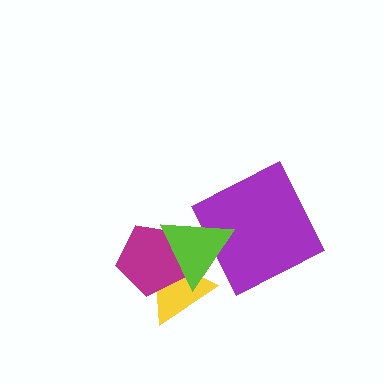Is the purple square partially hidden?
Yes, it is partially covered by another shape.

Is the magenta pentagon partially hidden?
Yes, it is partially covered by another shape.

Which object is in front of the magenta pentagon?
The lime triangle is in front of the magenta pentagon.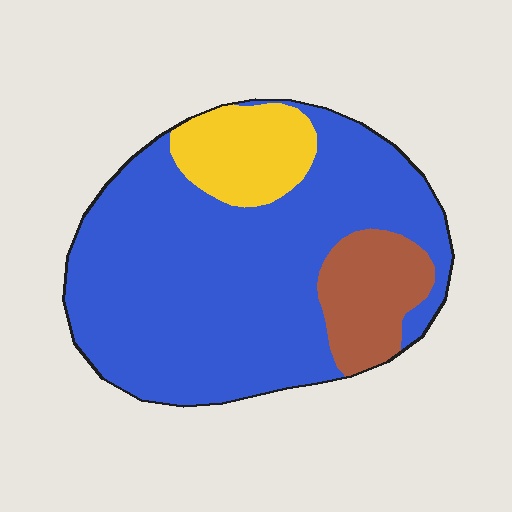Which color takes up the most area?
Blue, at roughly 75%.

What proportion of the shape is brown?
Brown takes up about one eighth (1/8) of the shape.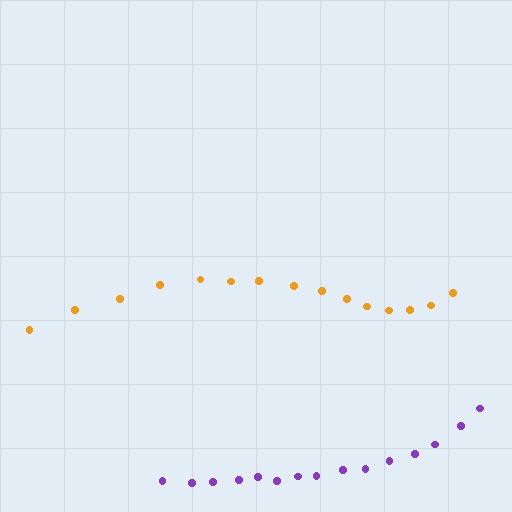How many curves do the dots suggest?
There are 2 distinct paths.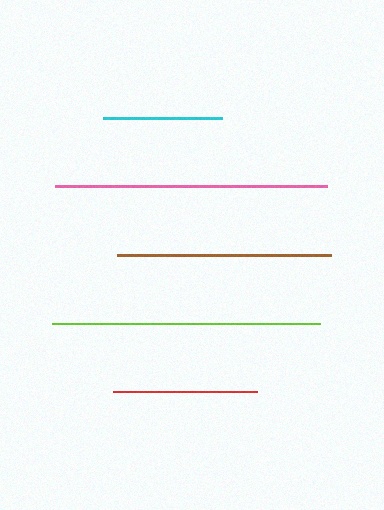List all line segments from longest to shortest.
From longest to shortest: pink, lime, brown, red, cyan.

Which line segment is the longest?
The pink line is the longest at approximately 273 pixels.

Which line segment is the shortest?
The cyan line is the shortest at approximately 119 pixels.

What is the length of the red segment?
The red segment is approximately 144 pixels long.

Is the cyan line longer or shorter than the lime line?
The lime line is longer than the cyan line.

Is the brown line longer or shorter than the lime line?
The lime line is longer than the brown line.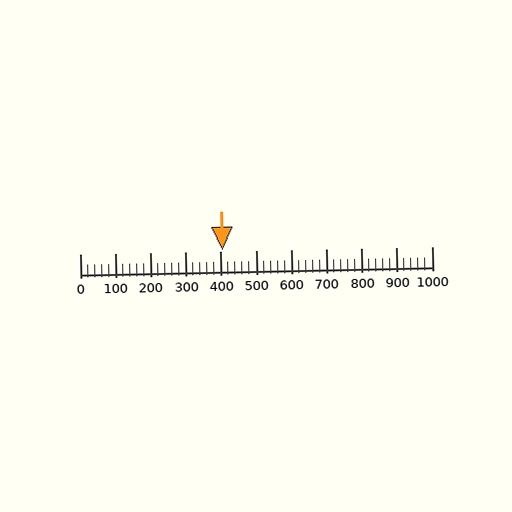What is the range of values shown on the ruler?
The ruler shows values from 0 to 1000.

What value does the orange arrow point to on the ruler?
The orange arrow points to approximately 406.